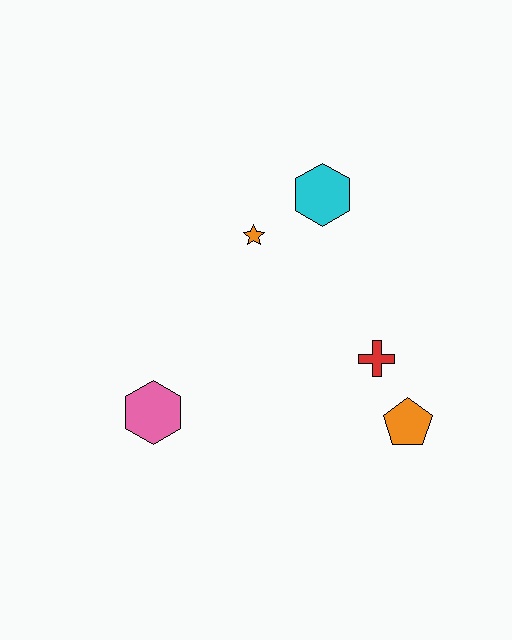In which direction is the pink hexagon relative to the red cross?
The pink hexagon is to the left of the red cross.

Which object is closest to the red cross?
The orange pentagon is closest to the red cross.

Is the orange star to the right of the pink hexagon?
Yes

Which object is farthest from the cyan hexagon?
The pink hexagon is farthest from the cyan hexagon.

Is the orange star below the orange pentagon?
No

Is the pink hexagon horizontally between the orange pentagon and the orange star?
No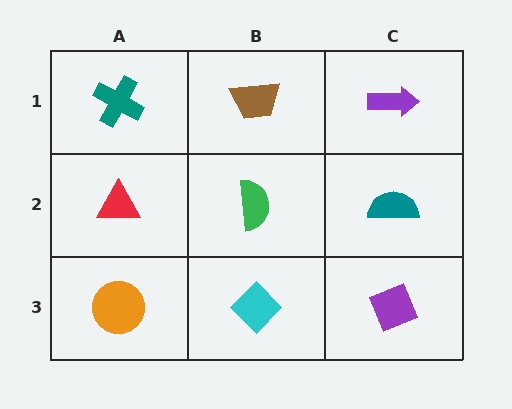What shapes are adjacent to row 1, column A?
A red triangle (row 2, column A), a brown trapezoid (row 1, column B).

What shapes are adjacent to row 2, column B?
A brown trapezoid (row 1, column B), a cyan diamond (row 3, column B), a red triangle (row 2, column A), a teal semicircle (row 2, column C).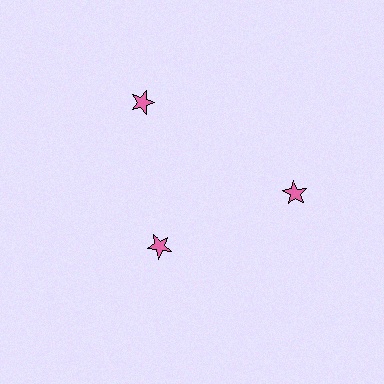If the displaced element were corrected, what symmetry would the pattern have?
It would have 3-fold rotational symmetry — the pattern would map onto itself every 120 degrees.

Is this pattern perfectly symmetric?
No. The 3 pink stars are arranged in a ring, but one element near the 7 o'clock position is pulled inward toward the center, breaking the 3-fold rotational symmetry.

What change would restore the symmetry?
The symmetry would be restored by moving it outward, back onto the ring so that all 3 stars sit at equal angles and equal distance from the center.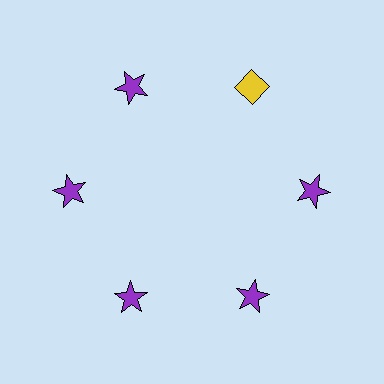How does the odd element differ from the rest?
It differs in both color (yellow instead of purple) and shape (diamond instead of star).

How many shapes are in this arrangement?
There are 6 shapes arranged in a ring pattern.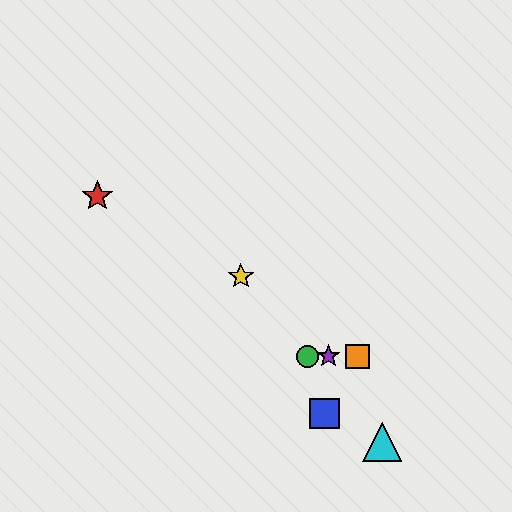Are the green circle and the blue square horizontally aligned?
No, the green circle is at y≈356 and the blue square is at y≈414.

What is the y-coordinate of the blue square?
The blue square is at y≈414.